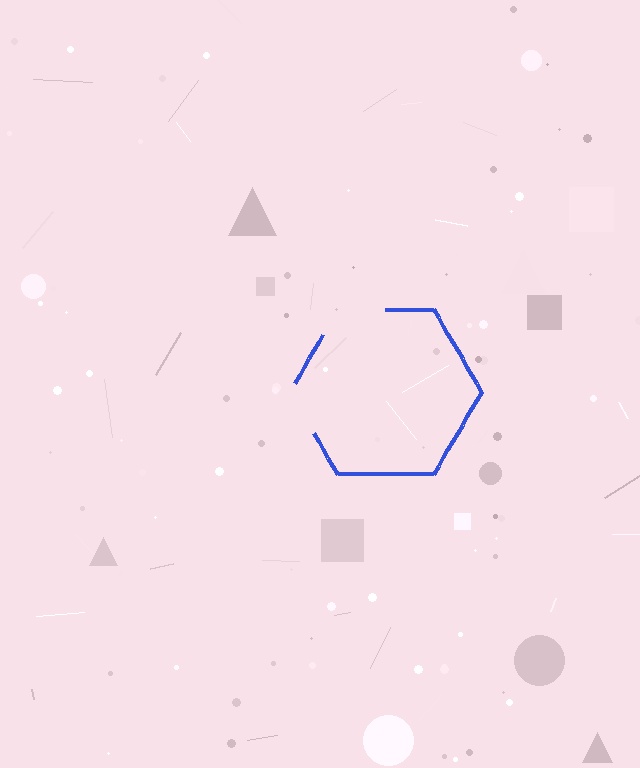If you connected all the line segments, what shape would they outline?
They would outline a hexagon.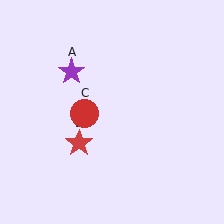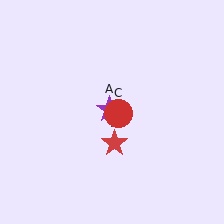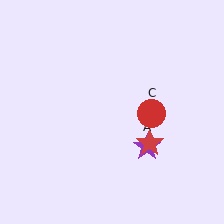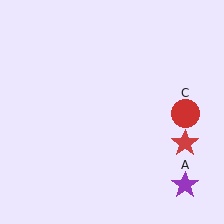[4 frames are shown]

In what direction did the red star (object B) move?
The red star (object B) moved right.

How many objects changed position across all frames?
3 objects changed position: purple star (object A), red star (object B), red circle (object C).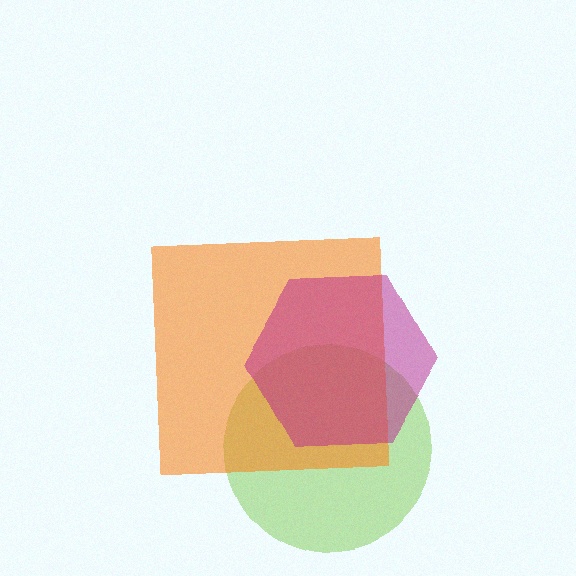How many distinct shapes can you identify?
There are 3 distinct shapes: a lime circle, an orange square, a magenta hexagon.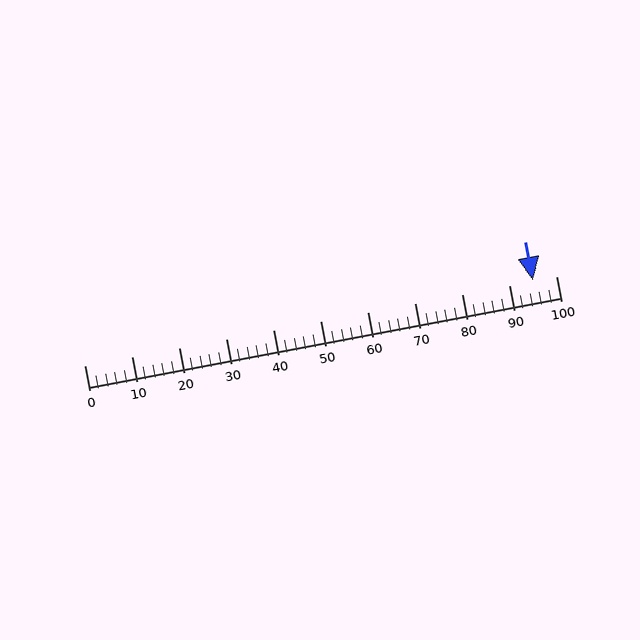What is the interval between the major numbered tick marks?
The major tick marks are spaced 10 units apart.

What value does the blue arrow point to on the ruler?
The blue arrow points to approximately 95.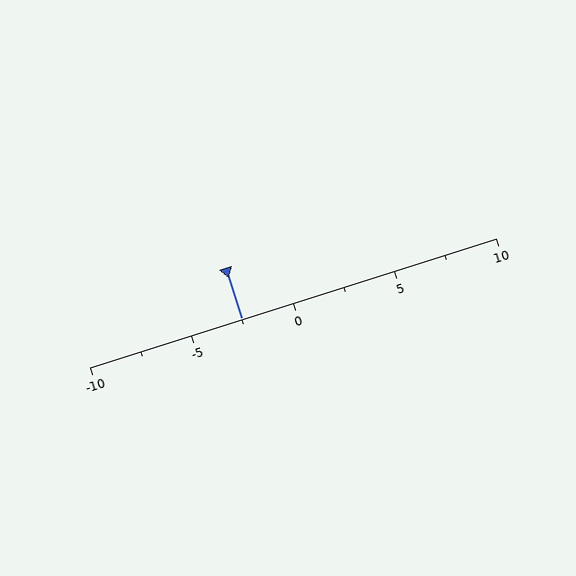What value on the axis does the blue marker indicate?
The marker indicates approximately -2.5.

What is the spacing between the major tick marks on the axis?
The major ticks are spaced 5 apart.